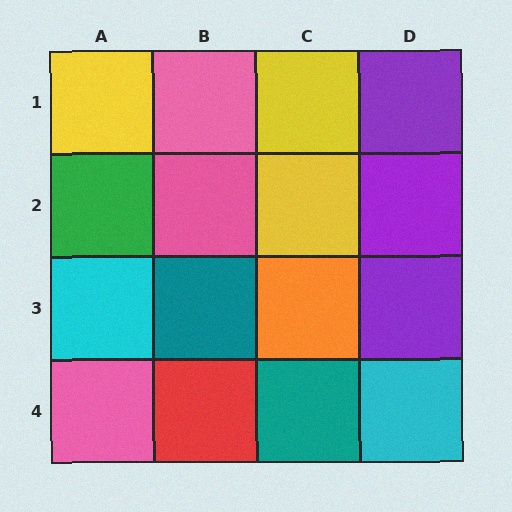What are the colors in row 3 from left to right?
Cyan, teal, orange, purple.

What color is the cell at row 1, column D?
Purple.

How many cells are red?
1 cell is red.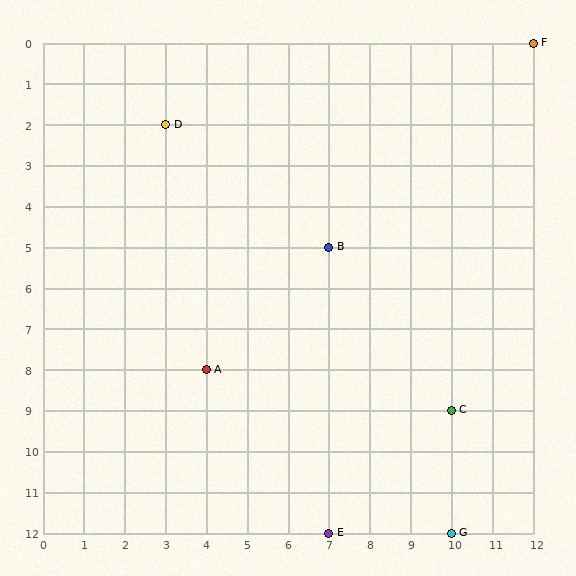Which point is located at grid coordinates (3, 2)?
Point D is at (3, 2).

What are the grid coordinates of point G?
Point G is at grid coordinates (10, 12).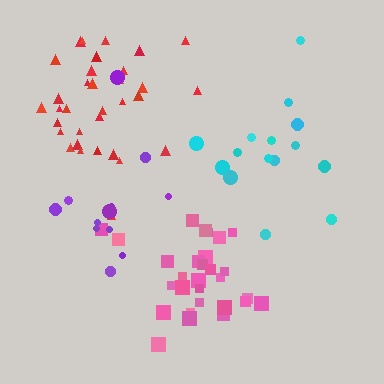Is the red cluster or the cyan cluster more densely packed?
Red.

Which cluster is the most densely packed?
Pink.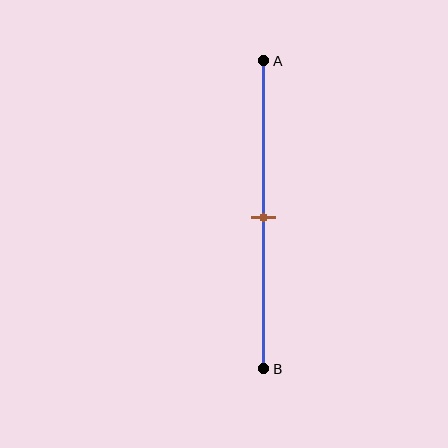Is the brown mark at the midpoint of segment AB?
Yes, the mark is approximately at the midpoint.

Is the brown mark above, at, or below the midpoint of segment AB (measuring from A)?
The brown mark is approximately at the midpoint of segment AB.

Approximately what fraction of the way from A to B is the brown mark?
The brown mark is approximately 50% of the way from A to B.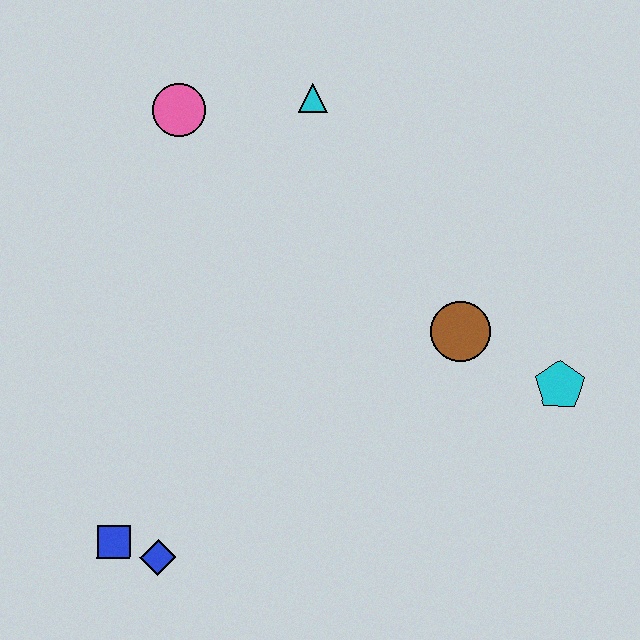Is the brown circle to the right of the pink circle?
Yes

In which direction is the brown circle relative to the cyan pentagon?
The brown circle is to the left of the cyan pentagon.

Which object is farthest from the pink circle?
The cyan pentagon is farthest from the pink circle.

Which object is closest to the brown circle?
The cyan pentagon is closest to the brown circle.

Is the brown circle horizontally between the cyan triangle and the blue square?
No